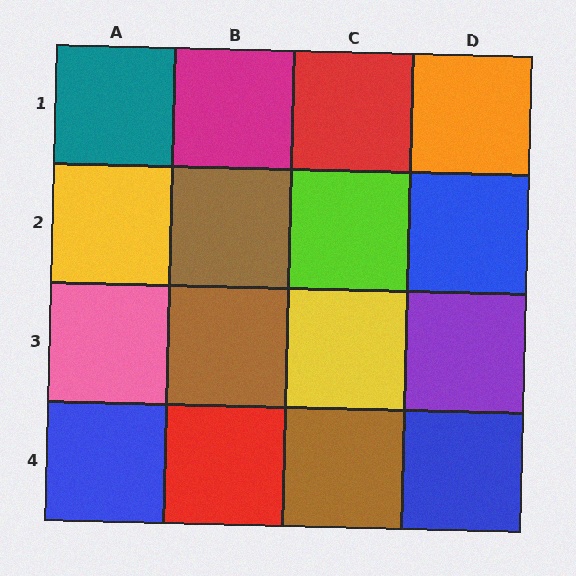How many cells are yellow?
2 cells are yellow.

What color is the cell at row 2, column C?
Lime.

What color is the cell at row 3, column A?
Pink.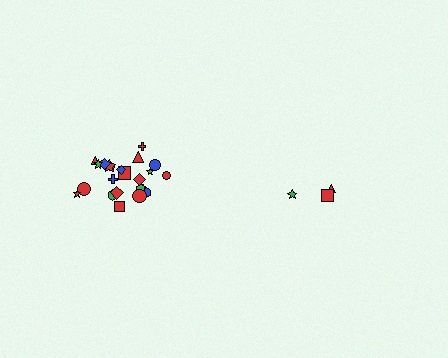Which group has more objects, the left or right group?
The left group.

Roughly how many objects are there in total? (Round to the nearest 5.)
Roughly 30 objects in total.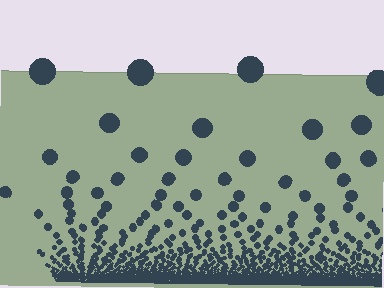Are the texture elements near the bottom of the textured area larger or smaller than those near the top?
Smaller. The gradient is inverted — elements near the bottom are smaller and denser.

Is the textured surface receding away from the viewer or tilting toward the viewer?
The surface appears to tilt toward the viewer. Texture elements get larger and sparser toward the top.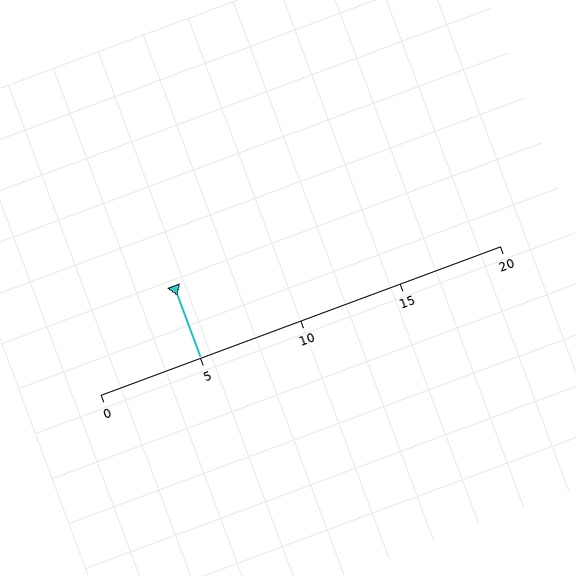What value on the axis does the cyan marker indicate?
The marker indicates approximately 5.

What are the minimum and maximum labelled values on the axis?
The axis runs from 0 to 20.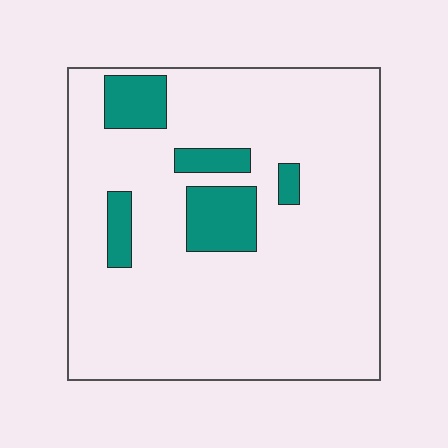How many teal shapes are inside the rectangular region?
5.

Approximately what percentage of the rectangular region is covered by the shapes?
Approximately 15%.